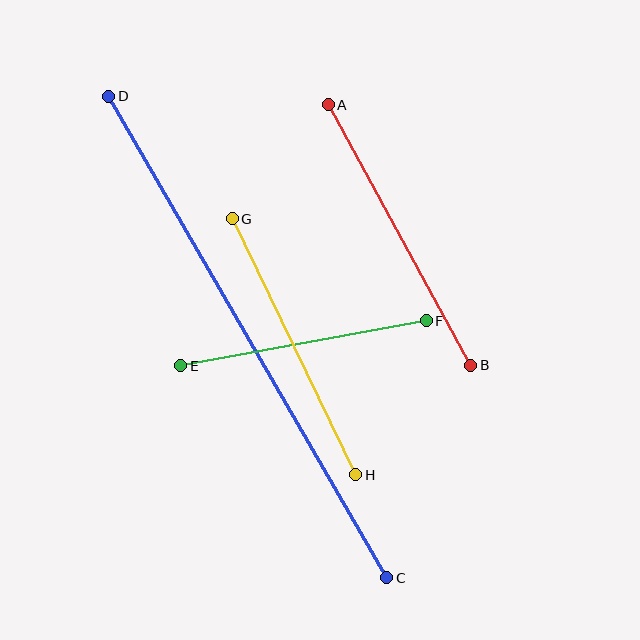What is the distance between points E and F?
The distance is approximately 250 pixels.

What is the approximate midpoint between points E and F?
The midpoint is at approximately (303, 343) pixels.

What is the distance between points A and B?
The distance is approximately 297 pixels.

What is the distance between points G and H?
The distance is approximately 284 pixels.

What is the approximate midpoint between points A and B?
The midpoint is at approximately (400, 235) pixels.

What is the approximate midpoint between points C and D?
The midpoint is at approximately (248, 337) pixels.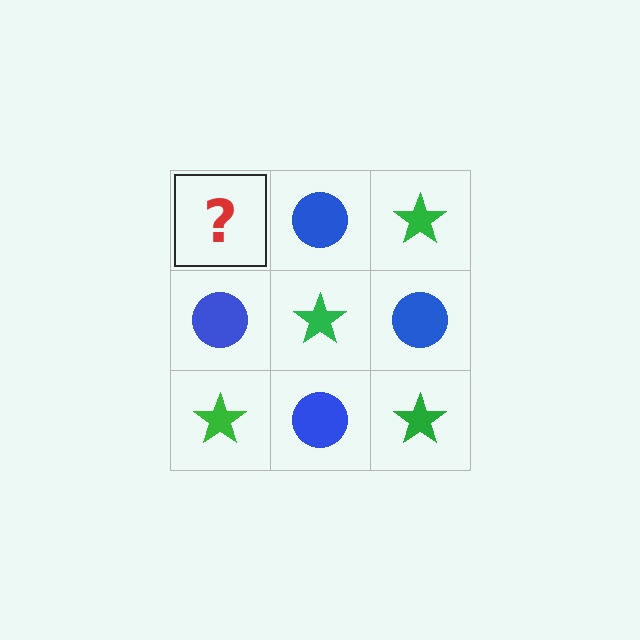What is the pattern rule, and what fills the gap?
The rule is that it alternates green star and blue circle in a checkerboard pattern. The gap should be filled with a green star.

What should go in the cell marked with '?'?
The missing cell should contain a green star.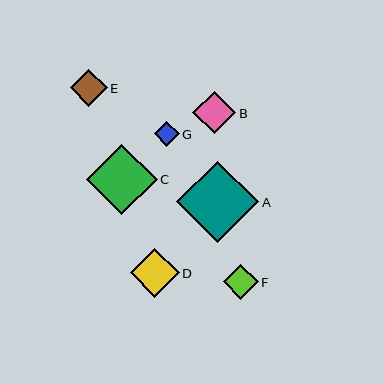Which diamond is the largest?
Diamond A is the largest with a size of approximately 82 pixels.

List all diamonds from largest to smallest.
From largest to smallest: A, C, D, B, E, F, G.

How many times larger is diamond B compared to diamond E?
Diamond B is approximately 1.1 times the size of diamond E.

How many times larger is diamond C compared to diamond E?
Diamond C is approximately 1.9 times the size of diamond E.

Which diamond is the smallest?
Diamond G is the smallest with a size of approximately 25 pixels.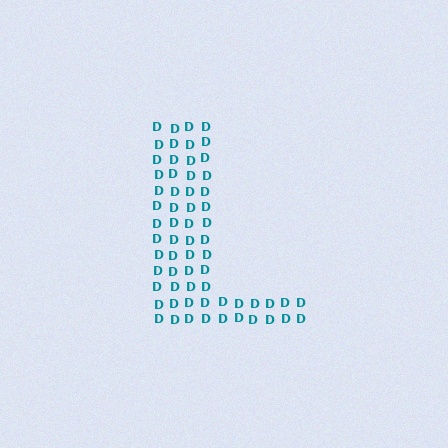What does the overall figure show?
The overall figure shows the letter L.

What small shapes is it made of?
It is made of small letter D's.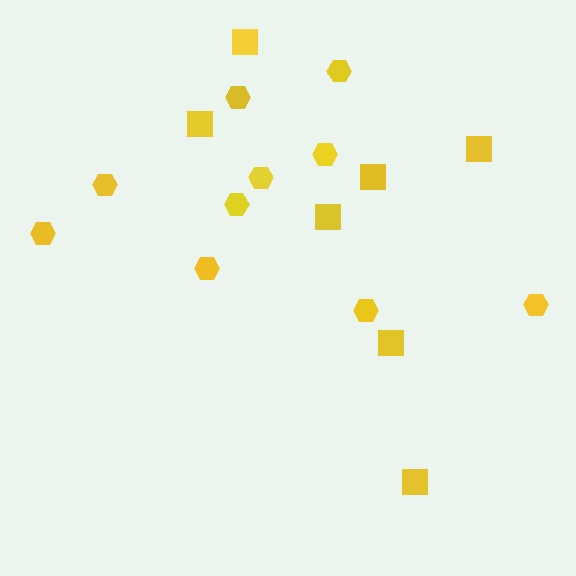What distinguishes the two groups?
There are 2 groups: one group of squares (7) and one group of hexagons (10).